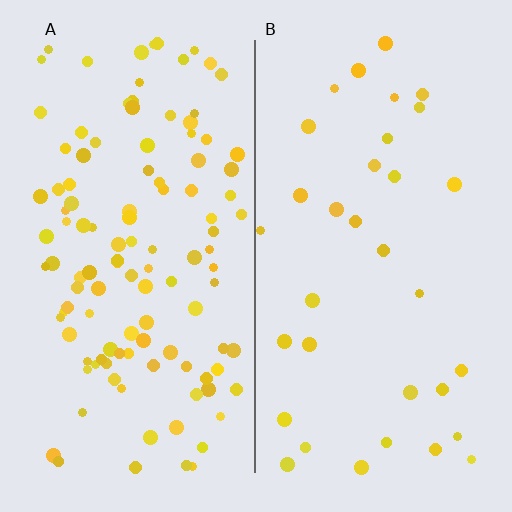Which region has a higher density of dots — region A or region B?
A (the left).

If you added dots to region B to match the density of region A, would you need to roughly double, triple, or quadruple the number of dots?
Approximately quadruple.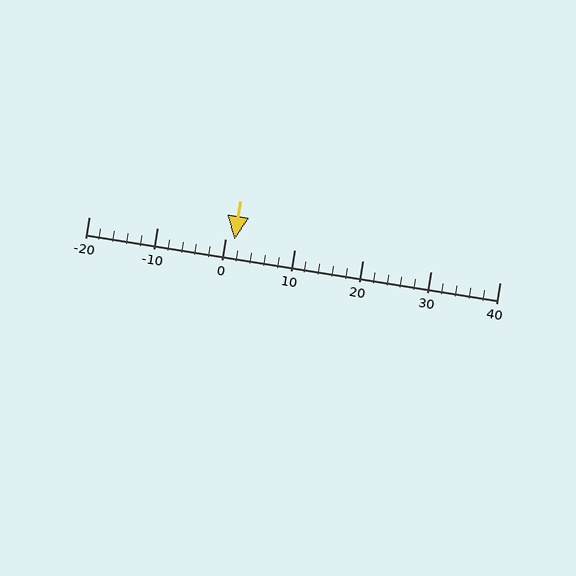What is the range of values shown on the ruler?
The ruler shows values from -20 to 40.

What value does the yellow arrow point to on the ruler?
The yellow arrow points to approximately 1.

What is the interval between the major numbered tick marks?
The major tick marks are spaced 10 units apart.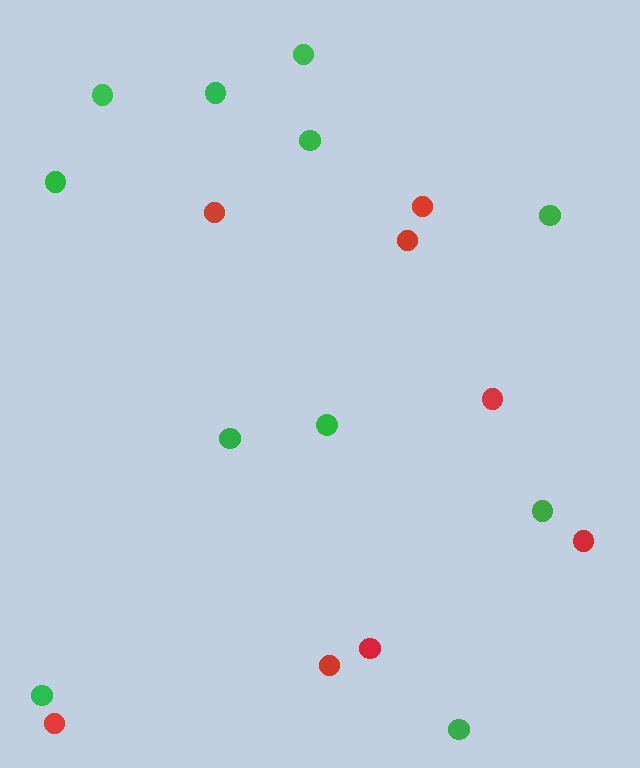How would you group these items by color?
There are 2 groups: one group of green circles (11) and one group of red circles (8).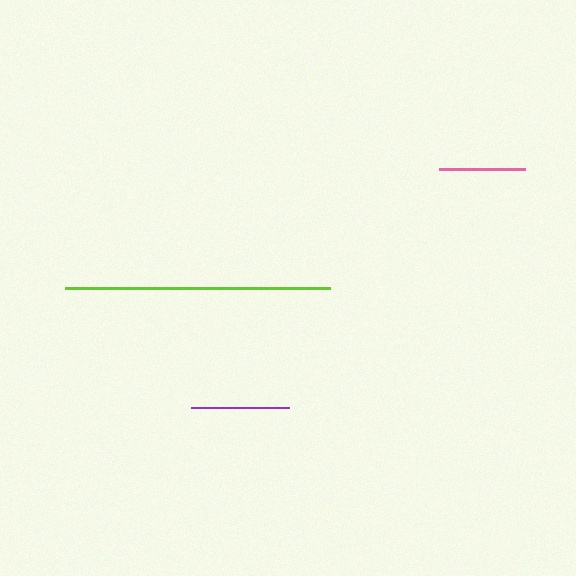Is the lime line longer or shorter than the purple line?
The lime line is longer than the purple line.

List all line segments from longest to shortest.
From longest to shortest: lime, purple, pink.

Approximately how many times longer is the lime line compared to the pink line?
The lime line is approximately 3.1 times the length of the pink line.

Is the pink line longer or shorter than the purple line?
The purple line is longer than the pink line.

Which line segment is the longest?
The lime line is the longest at approximately 264 pixels.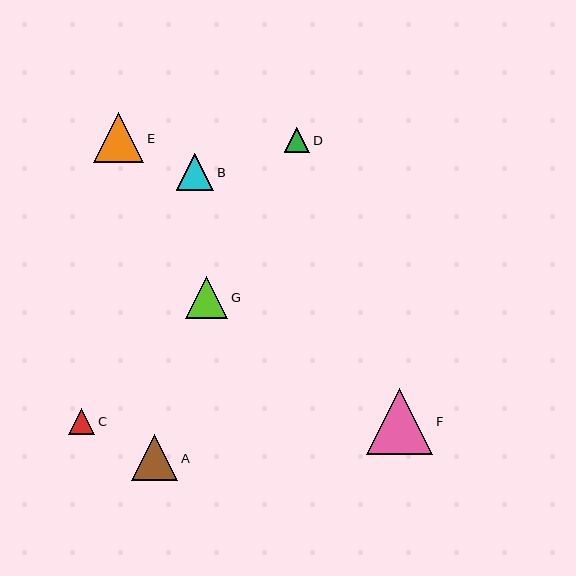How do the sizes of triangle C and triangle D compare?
Triangle C and triangle D are approximately the same size.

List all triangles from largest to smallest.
From largest to smallest: F, E, A, G, B, C, D.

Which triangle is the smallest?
Triangle D is the smallest with a size of approximately 25 pixels.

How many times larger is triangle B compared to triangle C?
Triangle B is approximately 1.4 times the size of triangle C.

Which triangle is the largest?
Triangle F is the largest with a size of approximately 66 pixels.